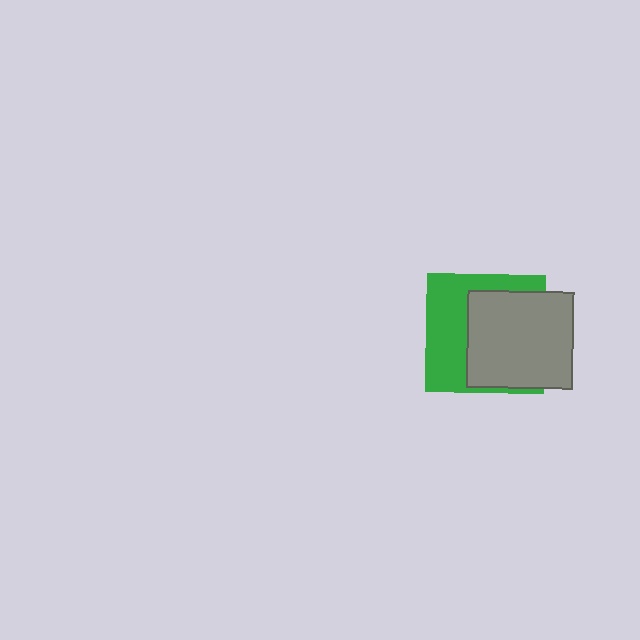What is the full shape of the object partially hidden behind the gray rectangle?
The partially hidden object is a green square.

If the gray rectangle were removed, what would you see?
You would see the complete green square.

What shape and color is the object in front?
The object in front is a gray rectangle.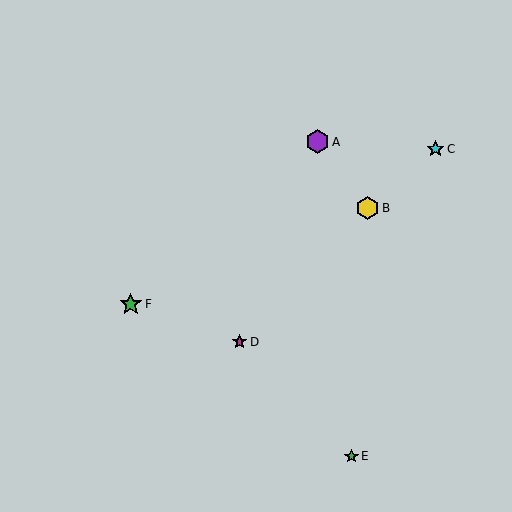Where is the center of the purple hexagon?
The center of the purple hexagon is at (318, 142).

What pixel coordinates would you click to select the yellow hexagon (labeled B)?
Click at (367, 208) to select the yellow hexagon B.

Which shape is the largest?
The purple hexagon (labeled A) is the largest.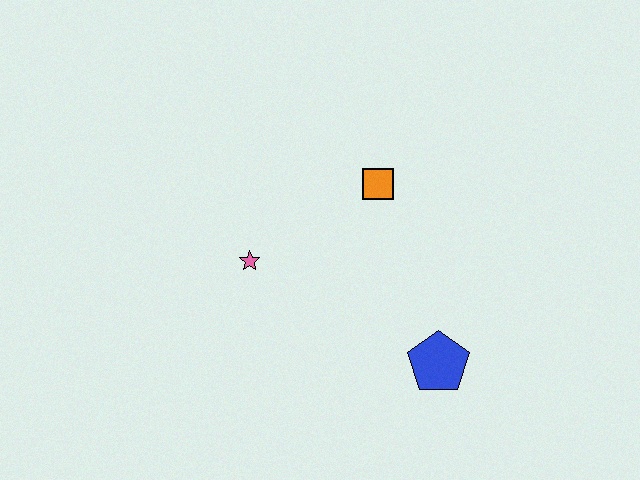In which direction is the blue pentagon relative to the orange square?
The blue pentagon is below the orange square.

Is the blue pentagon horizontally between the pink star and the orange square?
No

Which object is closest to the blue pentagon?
The orange square is closest to the blue pentagon.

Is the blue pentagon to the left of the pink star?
No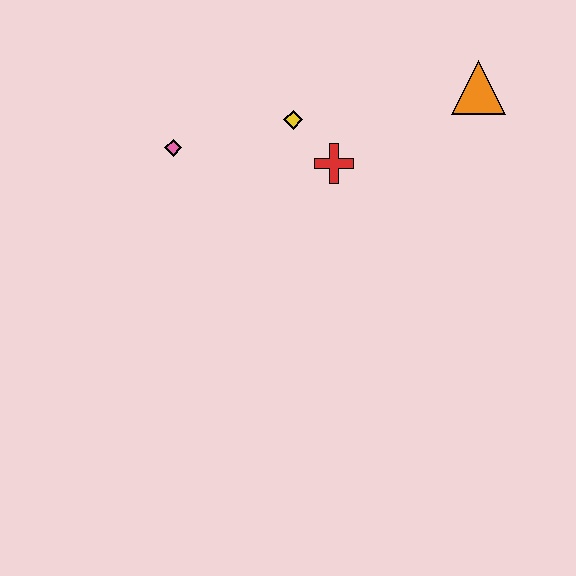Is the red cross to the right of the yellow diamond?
Yes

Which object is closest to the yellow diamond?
The red cross is closest to the yellow diamond.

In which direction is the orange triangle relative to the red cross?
The orange triangle is to the right of the red cross.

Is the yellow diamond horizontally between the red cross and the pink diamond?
Yes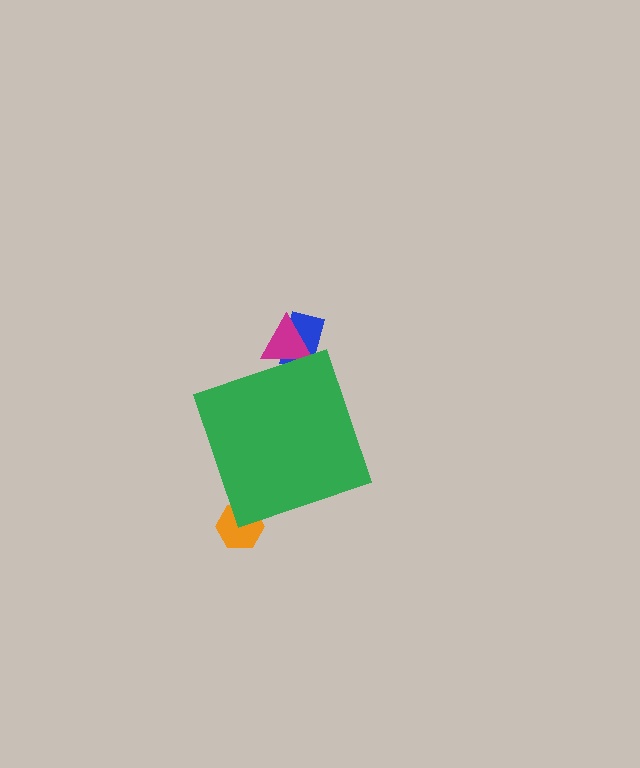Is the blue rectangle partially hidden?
Yes, the blue rectangle is partially hidden behind the green diamond.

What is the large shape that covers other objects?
A green diamond.